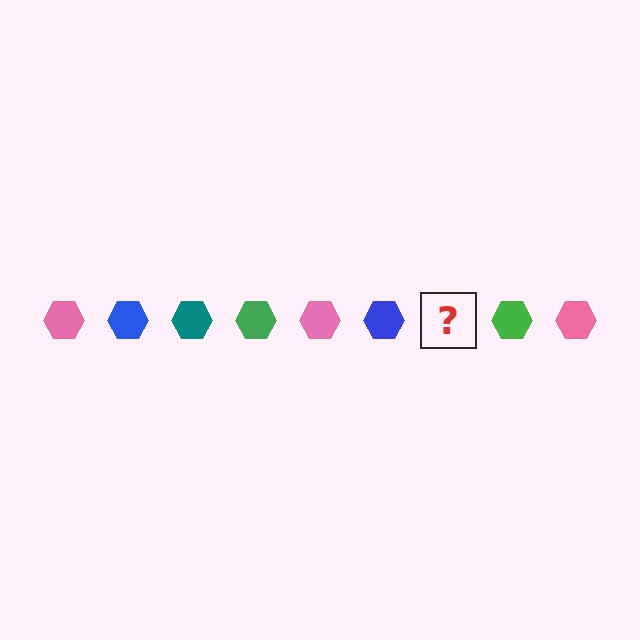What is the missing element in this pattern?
The missing element is a teal hexagon.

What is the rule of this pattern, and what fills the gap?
The rule is that the pattern cycles through pink, blue, teal, green hexagons. The gap should be filled with a teal hexagon.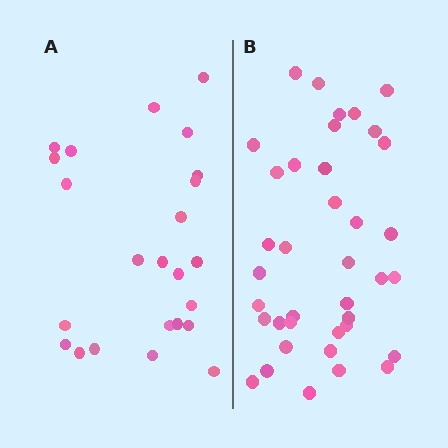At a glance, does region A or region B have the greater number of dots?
Region B (the right region) has more dots.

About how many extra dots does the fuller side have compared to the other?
Region B has approximately 15 more dots than region A.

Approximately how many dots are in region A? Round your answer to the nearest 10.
About 20 dots. (The exact count is 24, which rounds to 20.)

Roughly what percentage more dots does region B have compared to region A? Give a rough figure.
About 60% more.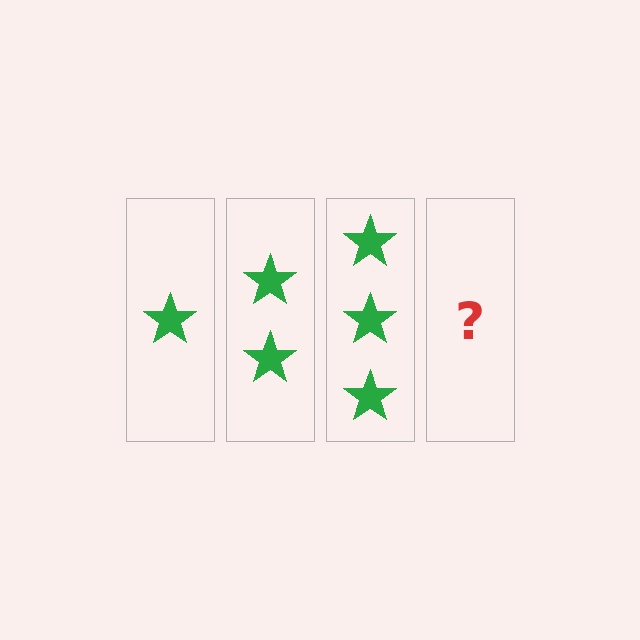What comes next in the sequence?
The next element should be 4 stars.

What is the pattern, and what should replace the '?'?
The pattern is that each step adds one more star. The '?' should be 4 stars.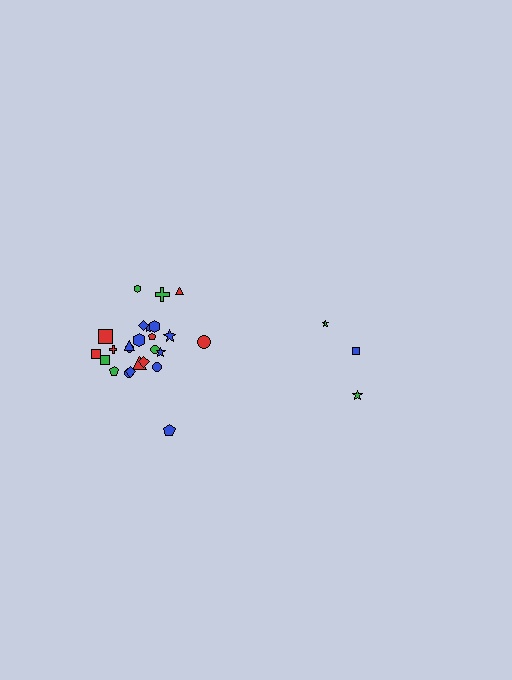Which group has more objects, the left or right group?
The left group.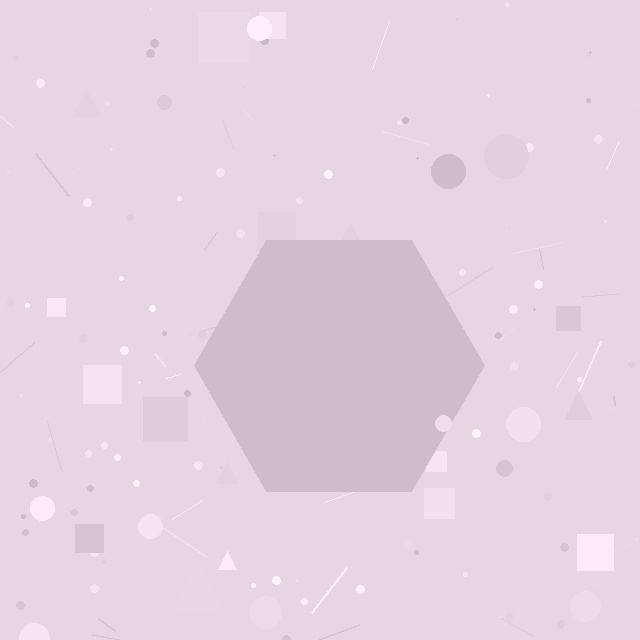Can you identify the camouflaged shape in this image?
The camouflaged shape is a hexagon.